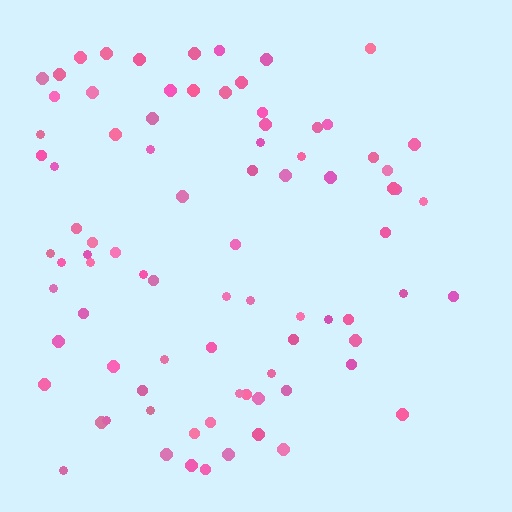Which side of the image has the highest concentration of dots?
The left.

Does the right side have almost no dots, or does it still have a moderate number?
Still a moderate number, just noticeably fewer than the left.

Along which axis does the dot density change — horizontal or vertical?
Horizontal.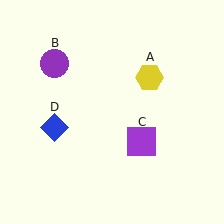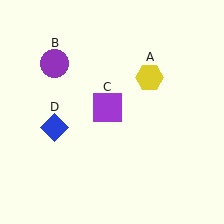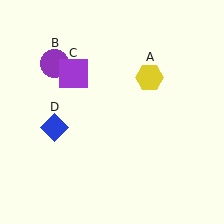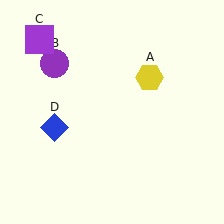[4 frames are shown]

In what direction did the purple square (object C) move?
The purple square (object C) moved up and to the left.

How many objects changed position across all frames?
1 object changed position: purple square (object C).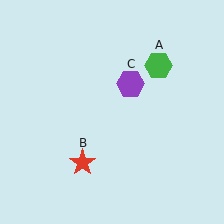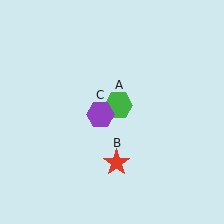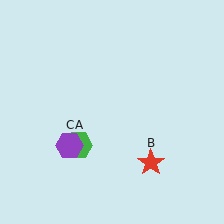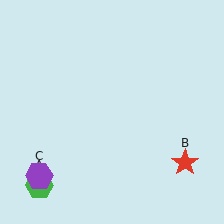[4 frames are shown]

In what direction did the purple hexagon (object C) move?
The purple hexagon (object C) moved down and to the left.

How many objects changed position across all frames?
3 objects changed position: green hexagon (object A), red star (object B), purple hexagon (object C).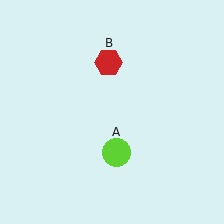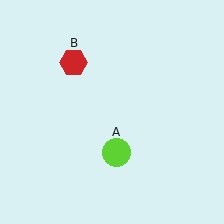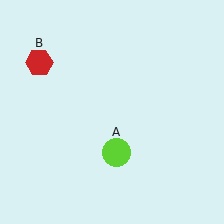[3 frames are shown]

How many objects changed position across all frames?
1 object changed position: red hexagon (object B).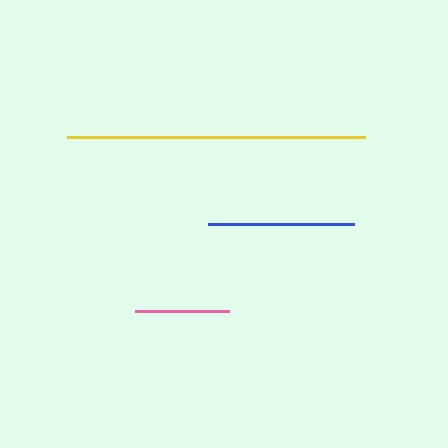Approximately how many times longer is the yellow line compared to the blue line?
The yellow line is approximately 2.0 times the length of the blue line.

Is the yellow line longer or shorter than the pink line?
The yellow line is longer than the pink line.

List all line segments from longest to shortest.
From longest to shortest: yellow, blue, pink.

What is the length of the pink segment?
The pink segment is approximately 95 pixels long.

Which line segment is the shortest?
The pink line is the shortest at approximately 95 pixels.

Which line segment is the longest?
The yellow line is the longest at approximately 298 pixels.